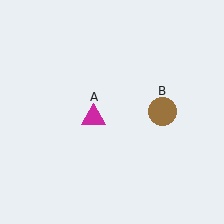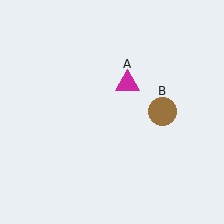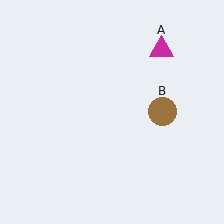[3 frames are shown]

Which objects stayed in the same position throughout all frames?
Brown circle (object B) remained stationary.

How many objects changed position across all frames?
1 object changed position: magenta triangle (object A).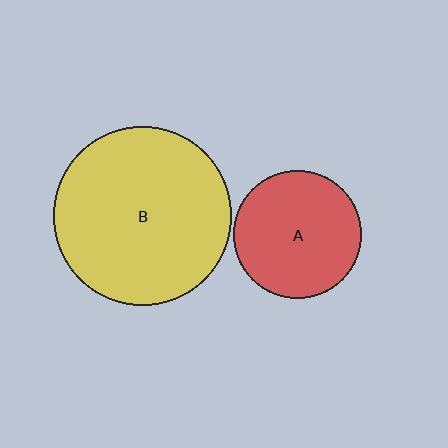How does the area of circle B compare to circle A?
Approximately 1.9 times.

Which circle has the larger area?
Circle B (yellow).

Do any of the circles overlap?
No, none of the circles overlap.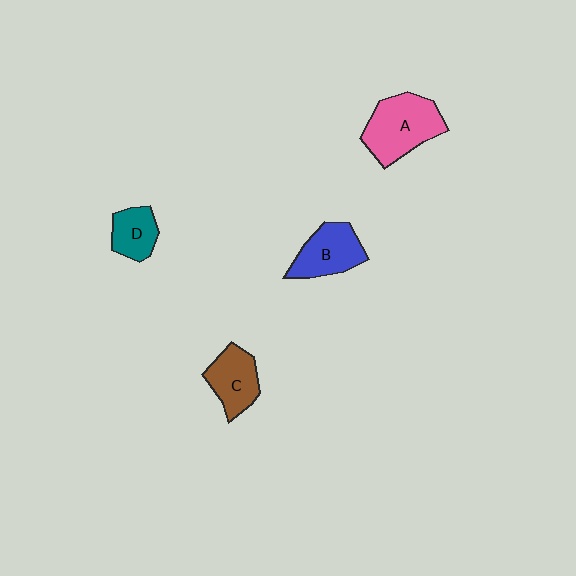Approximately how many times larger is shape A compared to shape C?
Approximately 1.5 times.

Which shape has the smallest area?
Shape D (teal).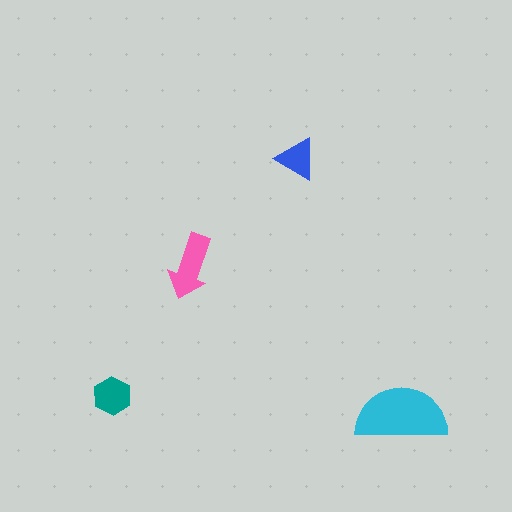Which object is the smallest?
The blue triangle.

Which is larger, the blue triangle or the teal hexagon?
The teal hexagon.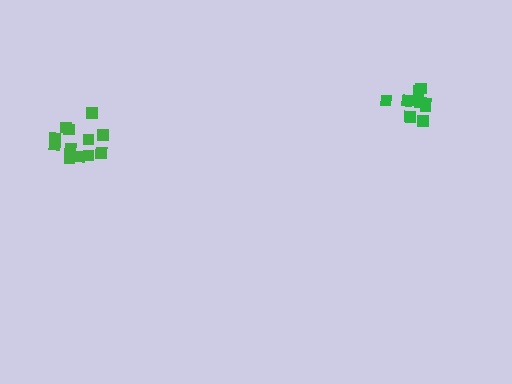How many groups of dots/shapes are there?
There are 2 groups.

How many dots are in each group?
Group 1: 13 dots, Group 2: 10 dots (23 total).